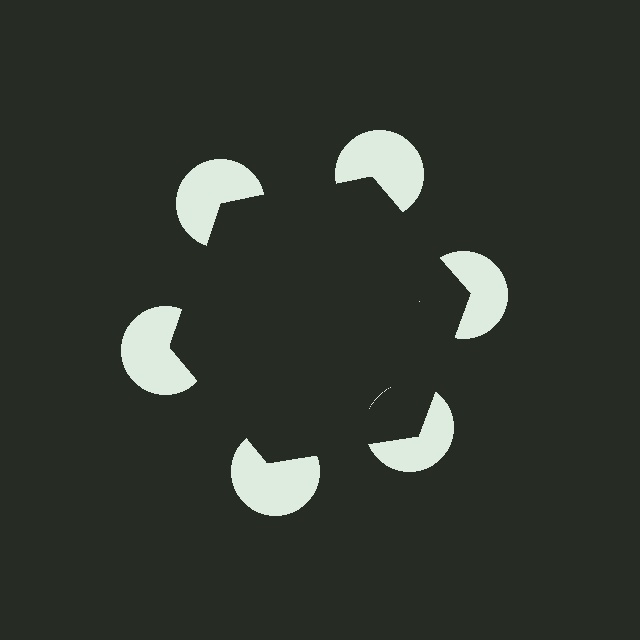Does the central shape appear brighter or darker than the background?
It typically appears slightly darker than the background, even though no actual brightness change is drawn.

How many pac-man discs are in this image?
There are 6 — one at each vertex of the illusory hexagon.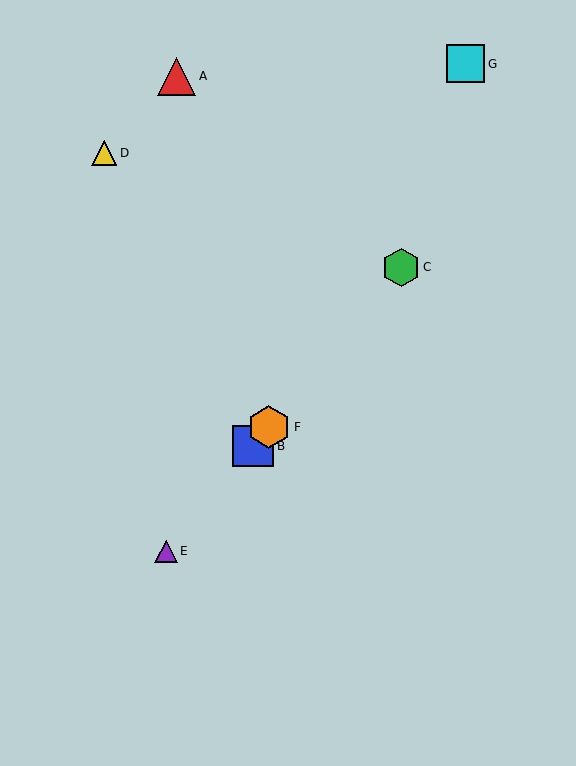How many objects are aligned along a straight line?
4 objects (B, C, E, F) are aligned along a straight line.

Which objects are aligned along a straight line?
Objects B, C, E, F are aligned along a straight line.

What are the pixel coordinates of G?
Object G is at (466, 64).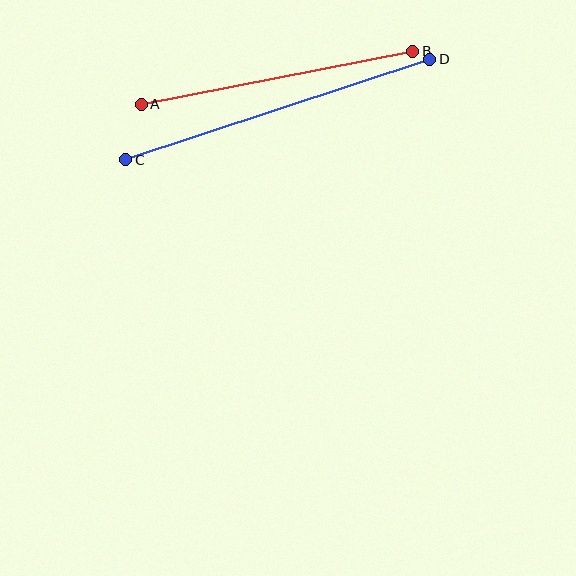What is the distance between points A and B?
The distance is approximately 276 pixels.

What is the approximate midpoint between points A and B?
The midpoint is at approximately (277, 78) pixels.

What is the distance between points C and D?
The distance is approximately 320 pixels.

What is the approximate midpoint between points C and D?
The midpoint is at approximately (278, 109) pixels.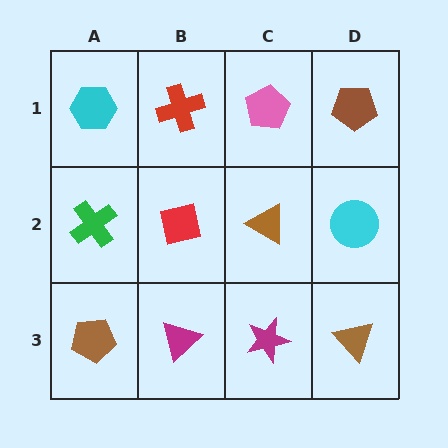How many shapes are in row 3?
4 shapes.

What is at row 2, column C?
A brown triangle.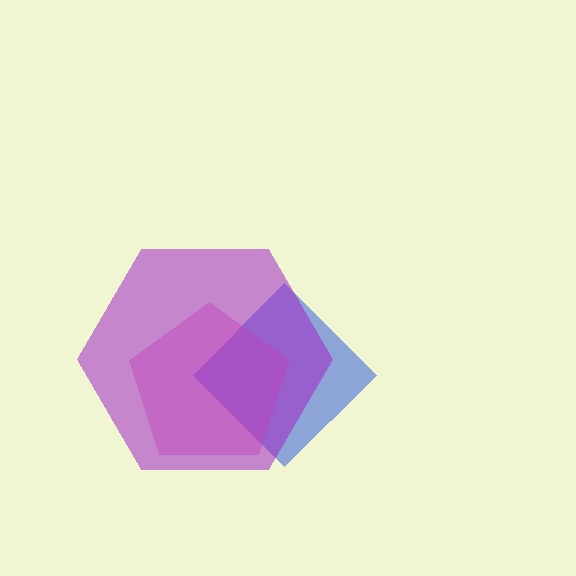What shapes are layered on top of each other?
The layered shapes are: a blue diamond, a pink pentagon, a purple hexagon.